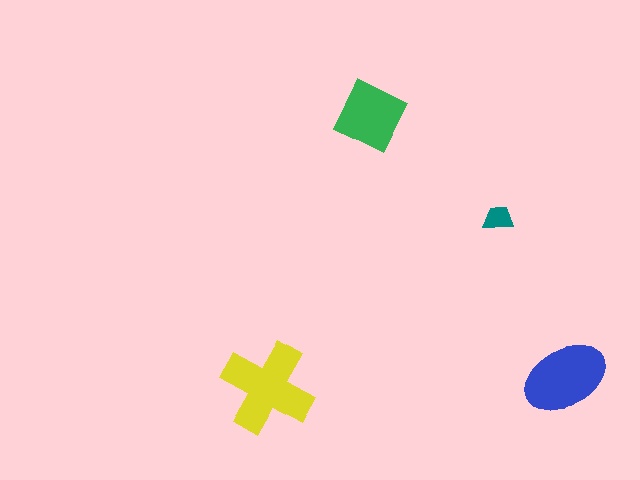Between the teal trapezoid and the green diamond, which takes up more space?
The green diamond.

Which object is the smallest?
The teal trapezoid.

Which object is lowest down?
The yellow cross is bottommost.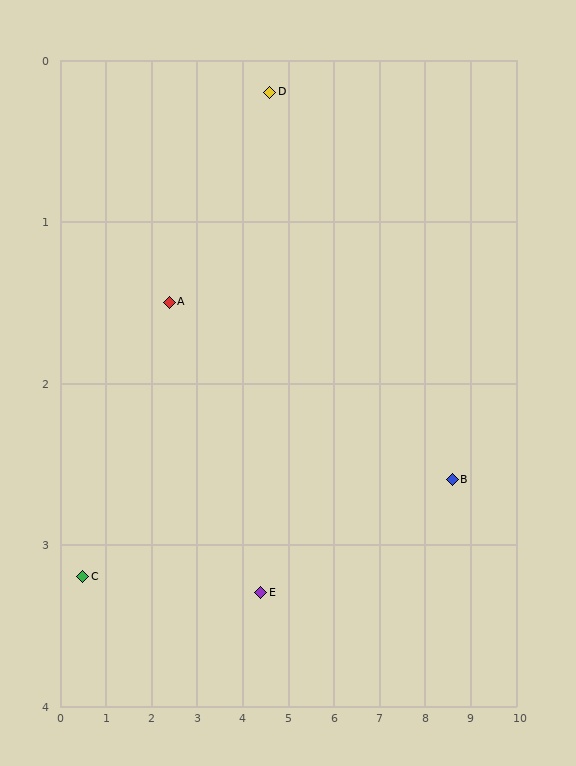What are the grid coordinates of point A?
Point A is at approximately (2.4, 1.5).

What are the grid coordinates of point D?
Point D is at approximately (4.6, 0.2).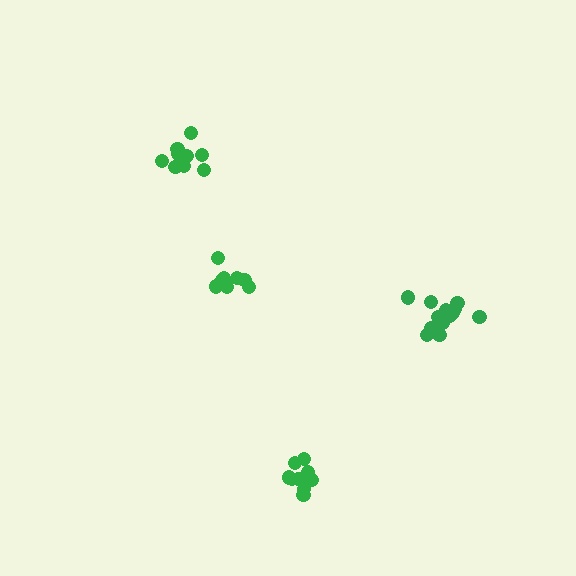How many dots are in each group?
Group 1: 11 dots, Group 2: 9 dots, Group 3: 15 dots, Group 4: 9 dots (44 total).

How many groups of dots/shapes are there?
There are 4 groups.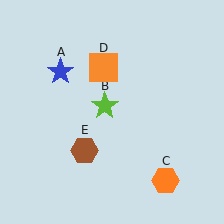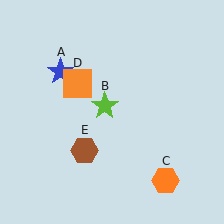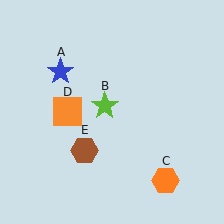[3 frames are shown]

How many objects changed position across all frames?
1 object changed position: orange square (object D).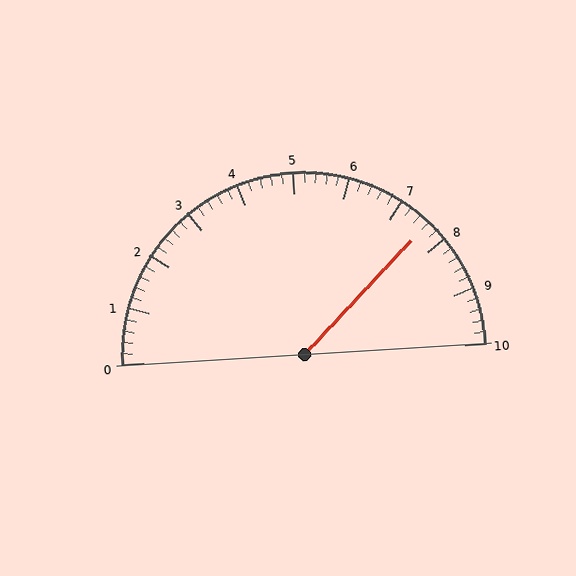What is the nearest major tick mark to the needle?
The nearest major tick mark is 8.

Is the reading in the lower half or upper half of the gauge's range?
The reading is in the upper half of the range (0 to 10).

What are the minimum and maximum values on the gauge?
The gauge ranges from 0 to 10.